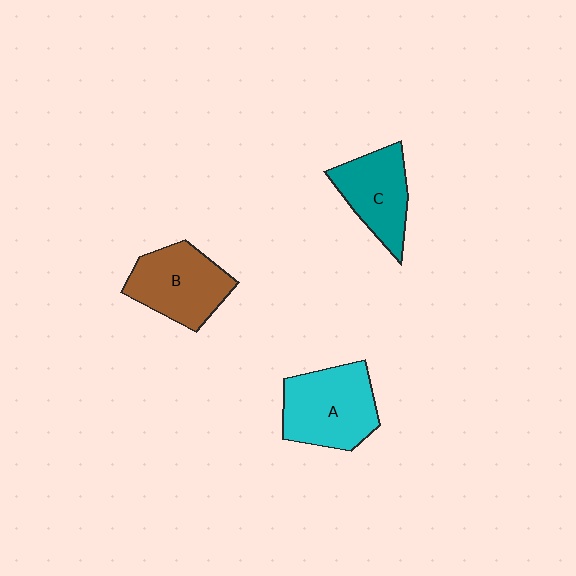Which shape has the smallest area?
Shape C (teal).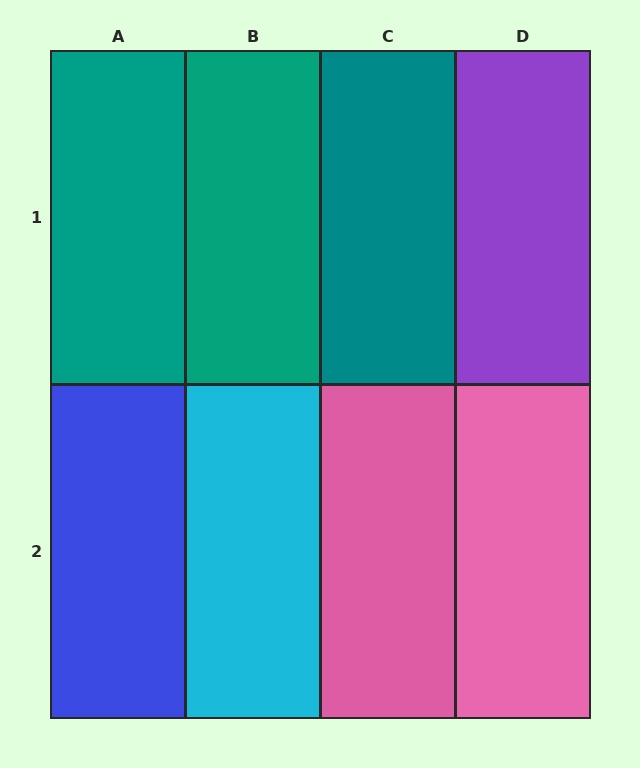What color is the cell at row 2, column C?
Pink.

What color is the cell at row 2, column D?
Pink.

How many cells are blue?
1 cell is blue.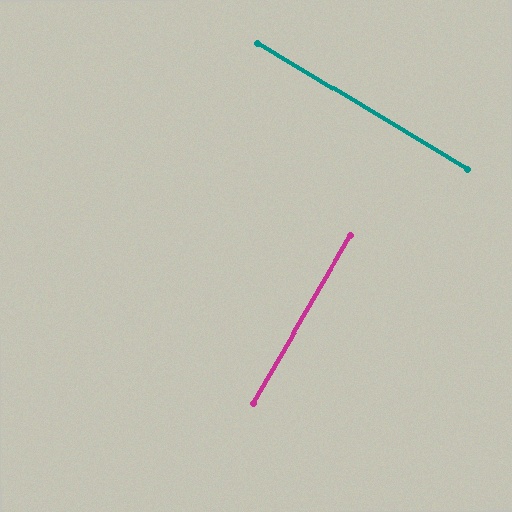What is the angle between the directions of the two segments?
Approximately 89 degrees.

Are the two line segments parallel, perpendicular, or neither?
Perpendicular — they meet at approximately 89°.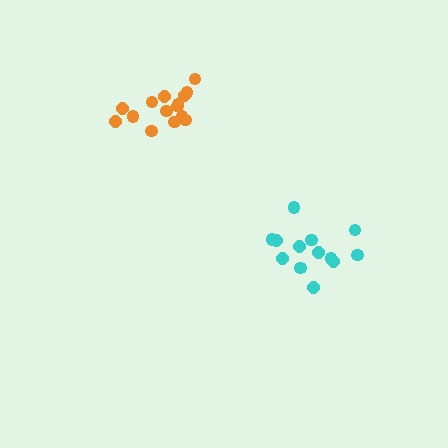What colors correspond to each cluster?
The clusters are colored: cyan, orange.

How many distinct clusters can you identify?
There are 2 distinct clusters.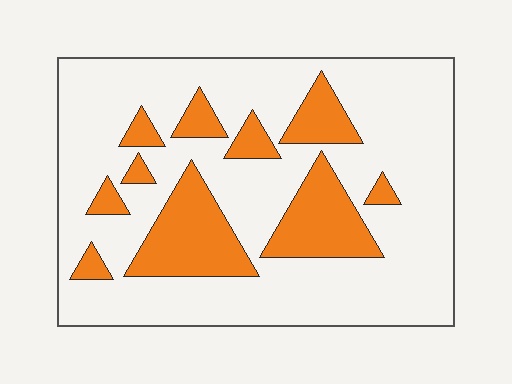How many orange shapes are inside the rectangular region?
10.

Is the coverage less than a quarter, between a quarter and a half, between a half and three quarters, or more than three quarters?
Less than a quarter.